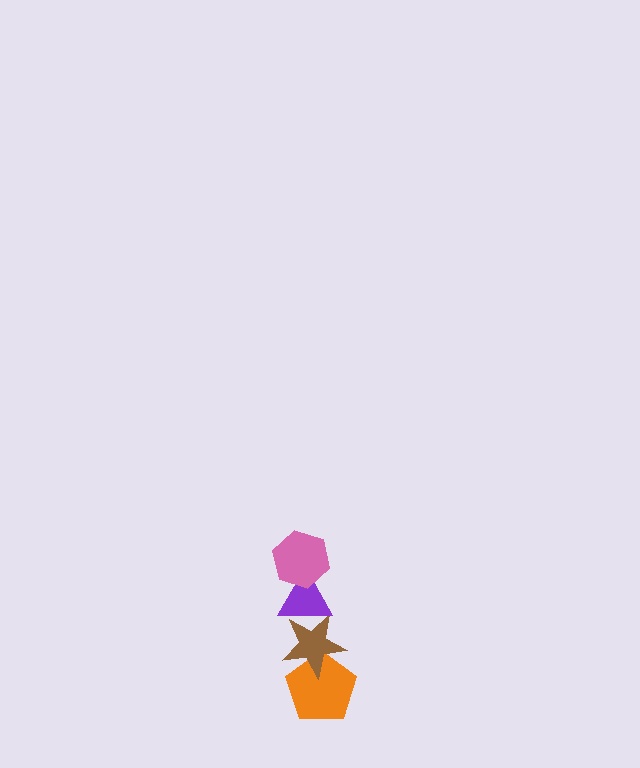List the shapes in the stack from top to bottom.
From top to bottom: the pink hexagon, the purple triangle, the brown star, the orange pentagon.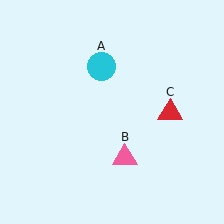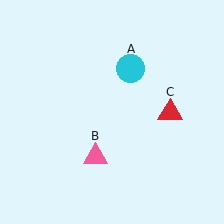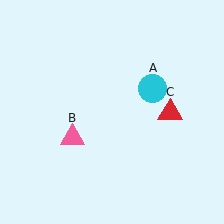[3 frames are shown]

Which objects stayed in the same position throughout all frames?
Red triangle (object C) remained stationary.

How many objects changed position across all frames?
2 objects changed position: cyan circle (object A), pink triangle (object B).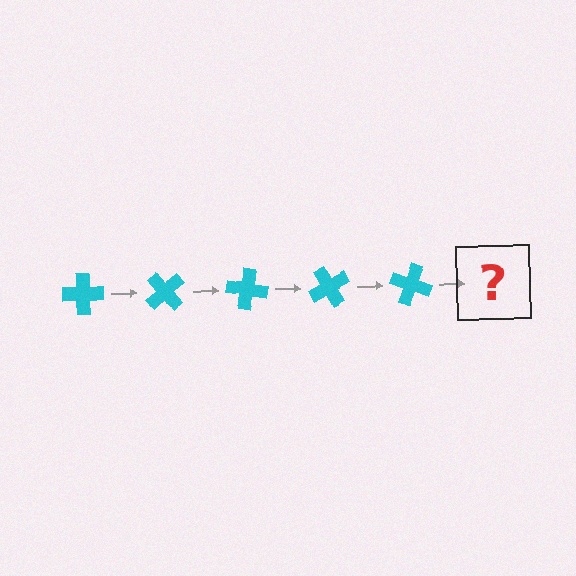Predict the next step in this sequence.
The next step is a cyan cross rotated 250 degrees.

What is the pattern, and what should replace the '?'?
The pattern is that the cross rotates 50 degrees each step. The '?' should be a cyan cross rotated 250 degrees.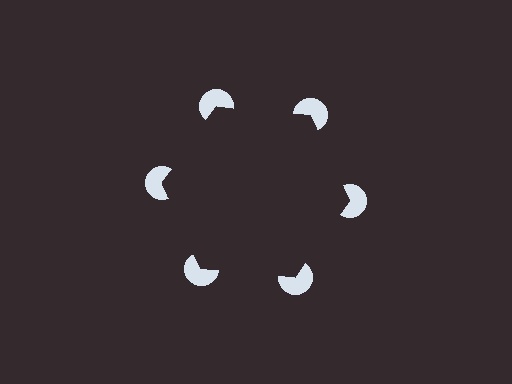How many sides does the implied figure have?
6 sides.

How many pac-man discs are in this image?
There are 6 — one at each vertex of the illusory hexagon.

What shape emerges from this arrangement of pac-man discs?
An illusory hexagon — its edges are inferred from the aligned wedge cuts in the pac-man discs, not physically drawn.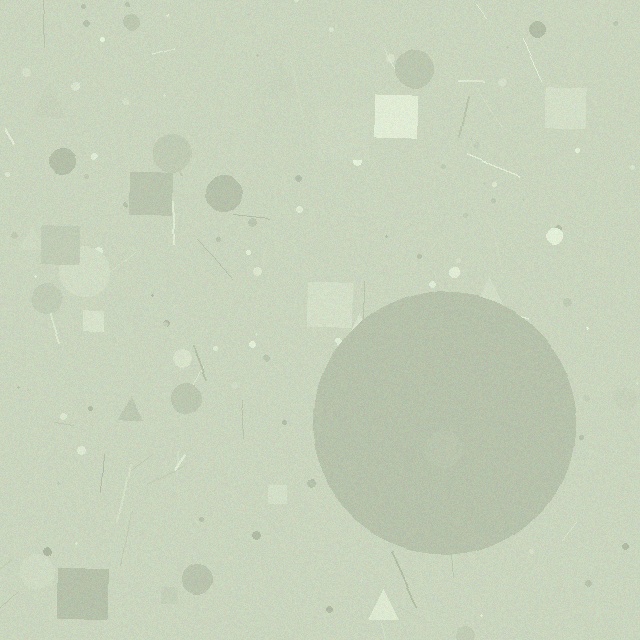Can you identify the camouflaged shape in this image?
The camouflaged shape is a circle.